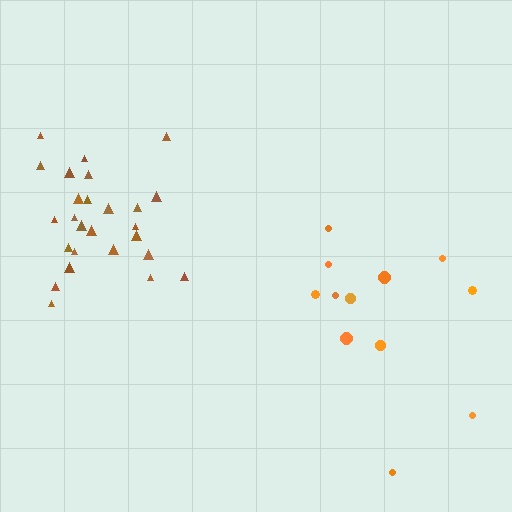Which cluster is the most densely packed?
Brown.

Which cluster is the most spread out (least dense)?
Orange.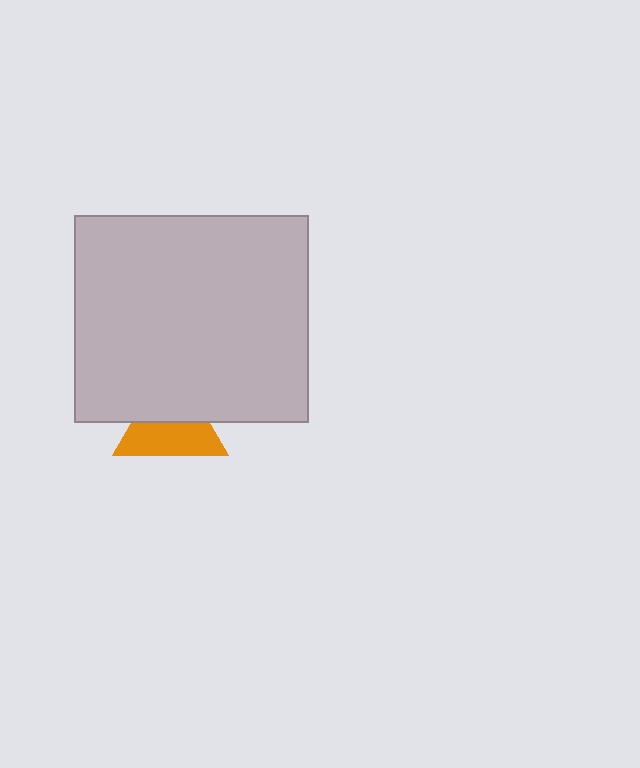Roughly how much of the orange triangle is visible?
About half of it is visible (roughly 53%).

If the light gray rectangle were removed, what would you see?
You would see the complete orange triangle.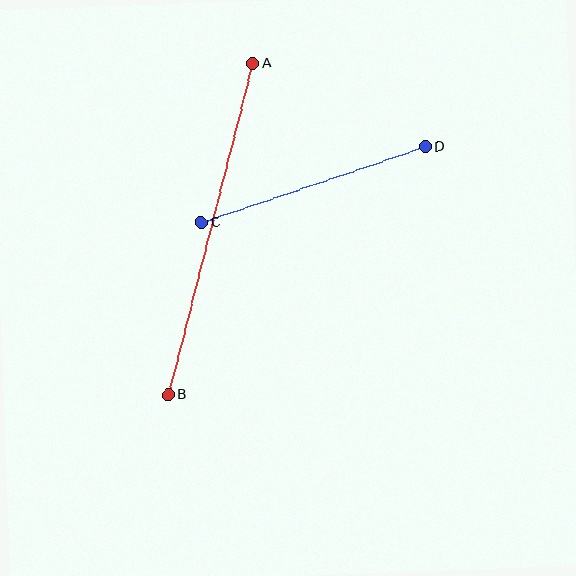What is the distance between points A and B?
The distance is approximately 341 pixels.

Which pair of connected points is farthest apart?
Points A and B are farthest apart.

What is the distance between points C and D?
The distance is approximately 236 pixels.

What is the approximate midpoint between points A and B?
The midpoint is at approximately (210, 229) pixels.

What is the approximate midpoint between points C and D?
The midpoint is at approximately (313, 185) pixels.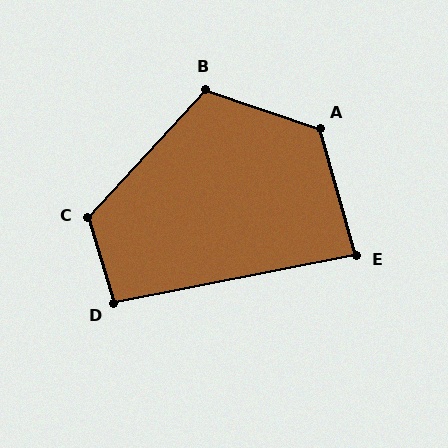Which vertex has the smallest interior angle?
E, at approximately 85 degrees.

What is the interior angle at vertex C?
Approximately 121 degrees (obtuse).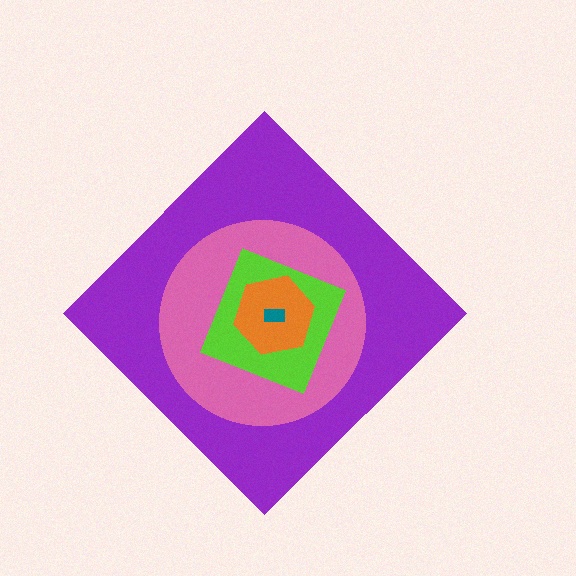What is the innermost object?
The teal rectangle.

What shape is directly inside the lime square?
The orange hexagon.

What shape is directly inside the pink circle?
The lime square.